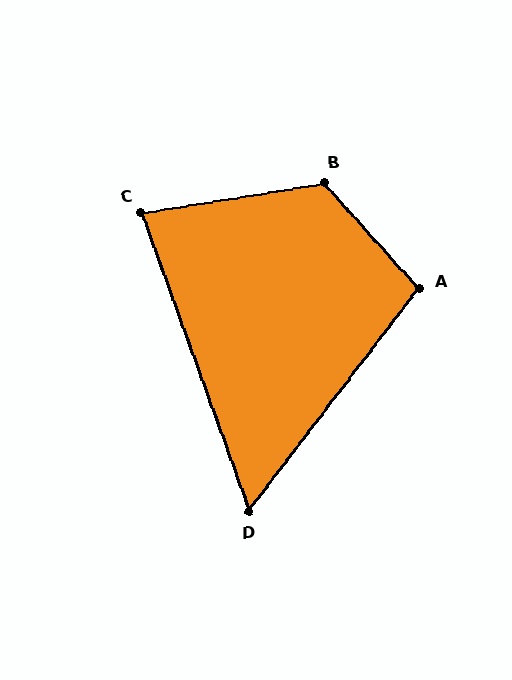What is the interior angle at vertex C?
Approximately 79 degrees (acute).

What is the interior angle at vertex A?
Approximately 101 degrees (obtuse).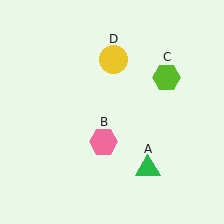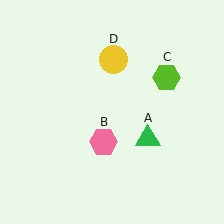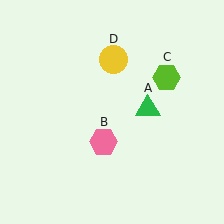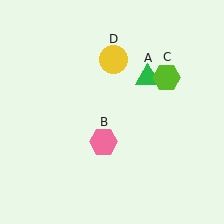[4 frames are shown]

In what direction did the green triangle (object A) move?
The green triangle (object A) moved up.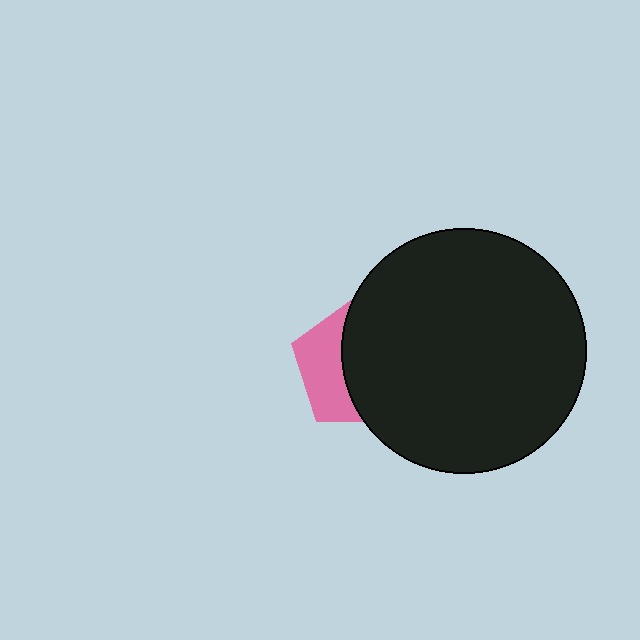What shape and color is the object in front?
The object in front is a black circle.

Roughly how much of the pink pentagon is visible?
A small part of it is visible (roughly 39%).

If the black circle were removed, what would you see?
You would see the complete pink pentagon.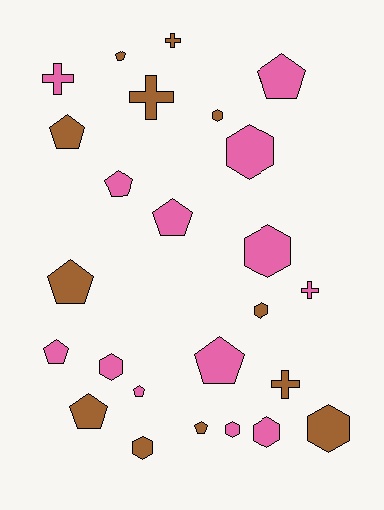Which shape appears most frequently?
Pentagon, with 11 objects.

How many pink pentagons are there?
There are 6 pink pentagons.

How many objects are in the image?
There are 25 objects.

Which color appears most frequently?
Pink, with 13 objects.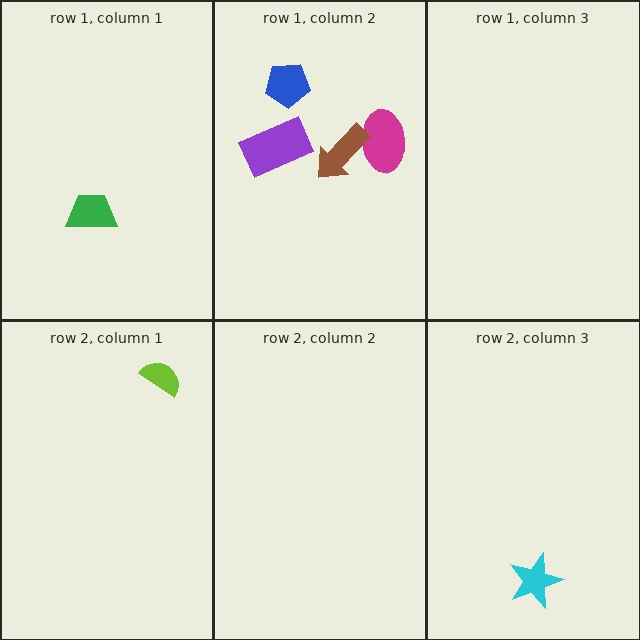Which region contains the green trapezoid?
The row 1, column 1 region.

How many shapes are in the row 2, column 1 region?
1.